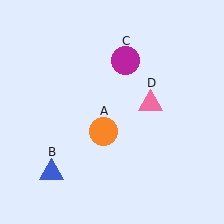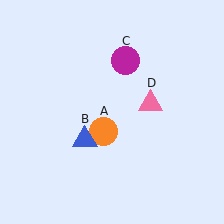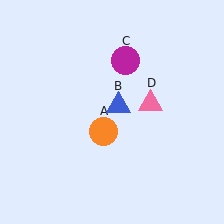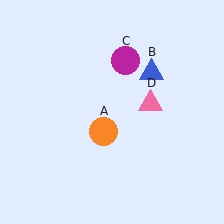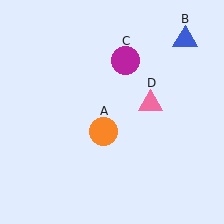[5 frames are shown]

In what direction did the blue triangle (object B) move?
The blue triangle (object B) moved up and to the right.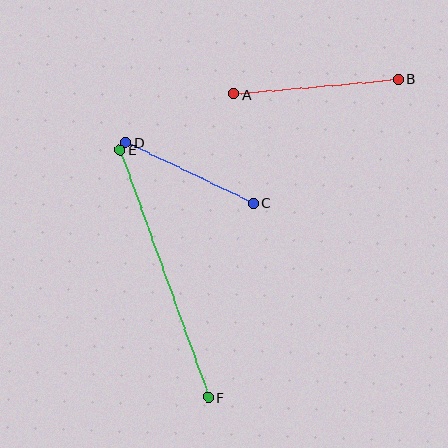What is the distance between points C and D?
The distance is approximately 141 pixels.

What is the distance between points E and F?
The distance is approximately 263 pixels.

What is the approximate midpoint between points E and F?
The midpoint is at approximately (164, 274) pixels.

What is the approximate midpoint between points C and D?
The midpoint is at approximately (189, 173) pixels.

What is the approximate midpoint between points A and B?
The midpoint is at approximately (316, 87) pixels.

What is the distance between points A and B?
The distance is approximately 165 pixels.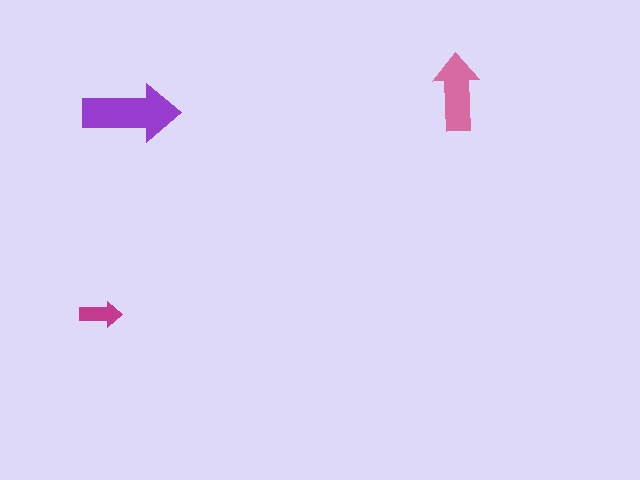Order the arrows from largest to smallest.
the purple one, the pink one, the magenta one.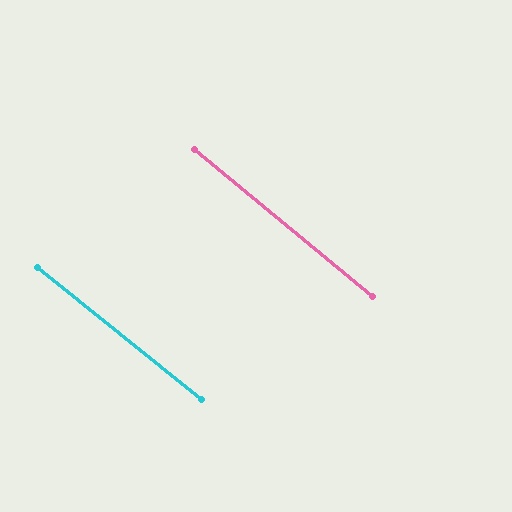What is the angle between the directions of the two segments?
Approximately 1 degree.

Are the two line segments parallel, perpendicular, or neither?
Parallel — their directions differ by only 0.6°.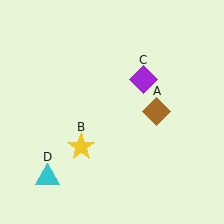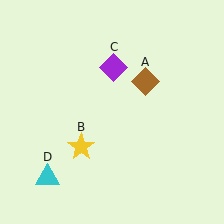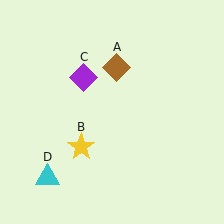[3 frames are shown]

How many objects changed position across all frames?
2 objects changed position: brown diamond (object A), purple diamond (object C).